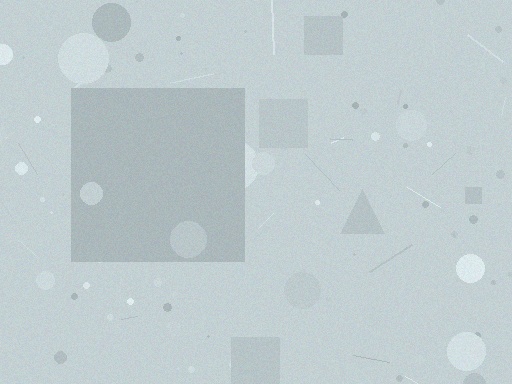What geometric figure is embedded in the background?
A square is embedded in the background.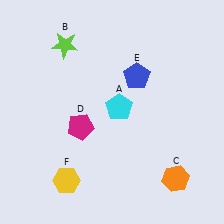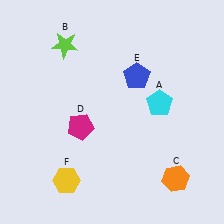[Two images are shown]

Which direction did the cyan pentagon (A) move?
The cyan pentagon (A) moved right.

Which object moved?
The cyan pentagon (A) moved right.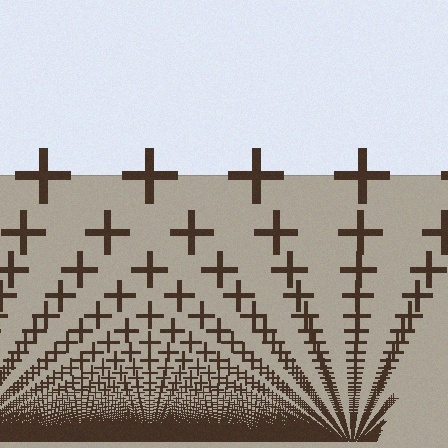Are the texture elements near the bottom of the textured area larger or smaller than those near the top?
Smaller. The gradient is inverted — elements near the bottom are smaller and denser.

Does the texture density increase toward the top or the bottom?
Density increases toward the bottom.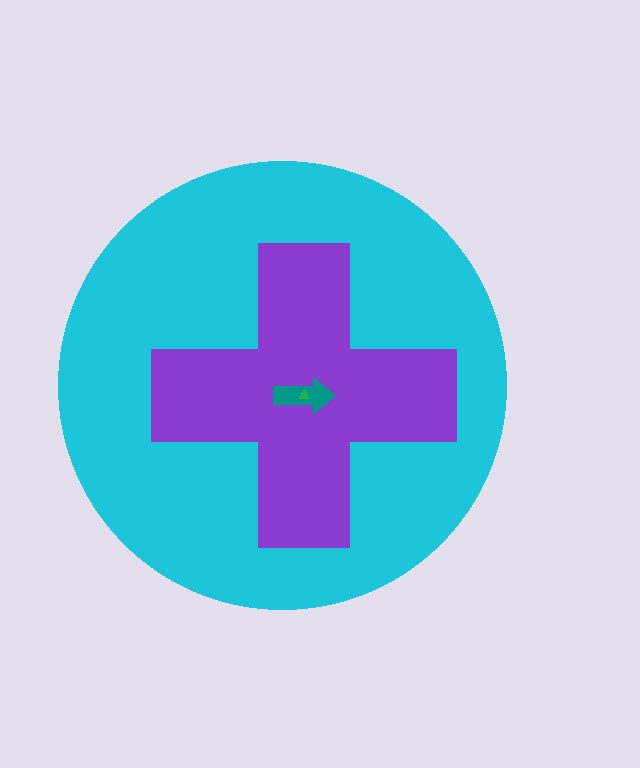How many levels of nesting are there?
4.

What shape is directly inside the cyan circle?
The purple cross.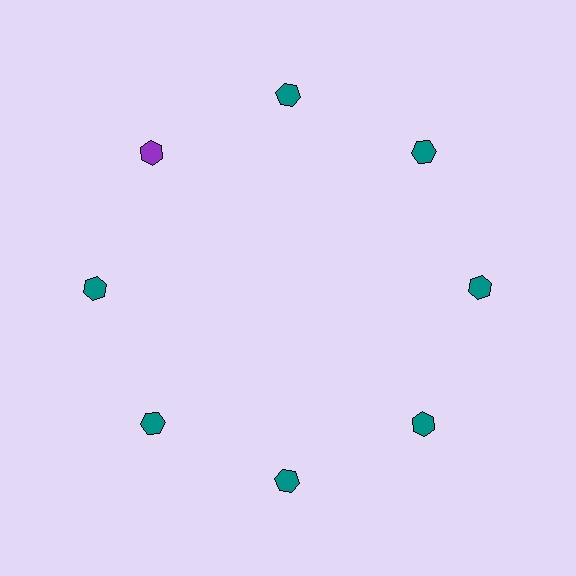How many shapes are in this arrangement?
There are 8 shapes arranged in a ring pattern.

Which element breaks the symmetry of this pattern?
The purple hexagon at roughly the 10 o'clock position breaks the symmetry. All other shapes are teal hexagons.